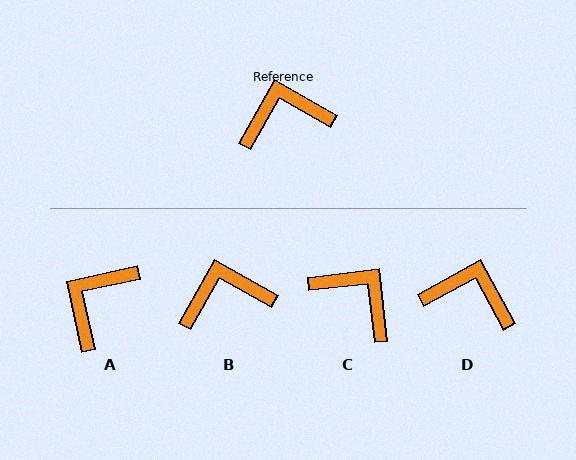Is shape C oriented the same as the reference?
No, it is off by about 54 degrees.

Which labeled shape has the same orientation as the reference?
B.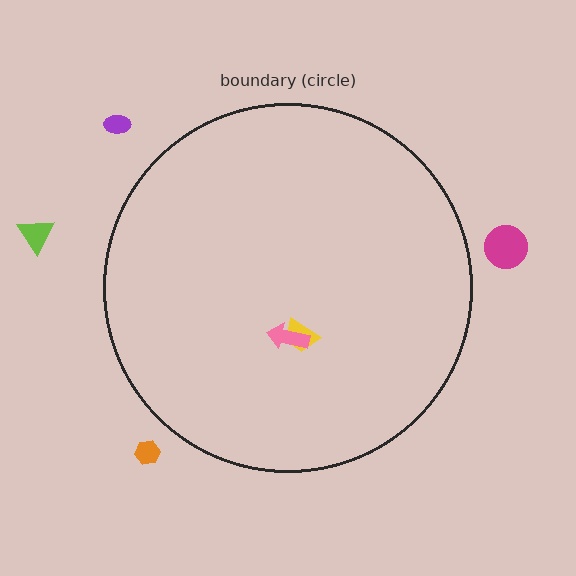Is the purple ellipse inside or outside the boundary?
Outside.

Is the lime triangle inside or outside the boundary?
Outside.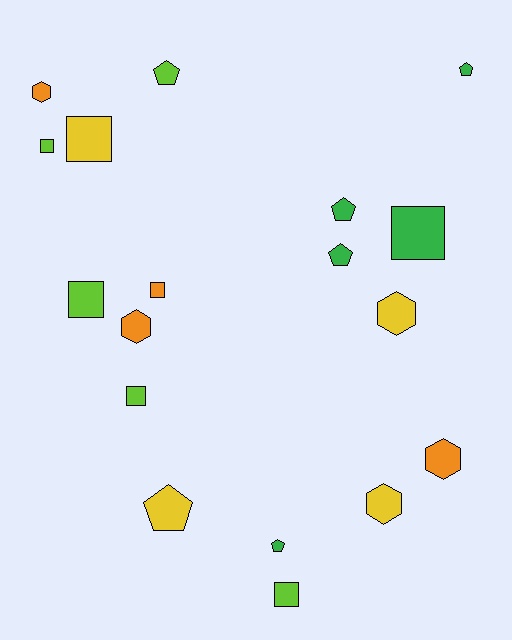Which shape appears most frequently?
Square, with 7 objects.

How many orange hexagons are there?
There are 3 orange hexagons.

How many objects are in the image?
There are 18 objects.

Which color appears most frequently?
Green, with 5 objects.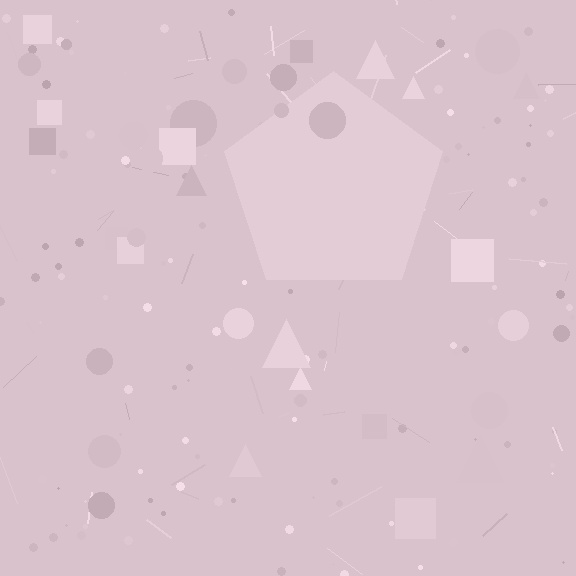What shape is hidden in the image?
A pentagon is hidden in the image.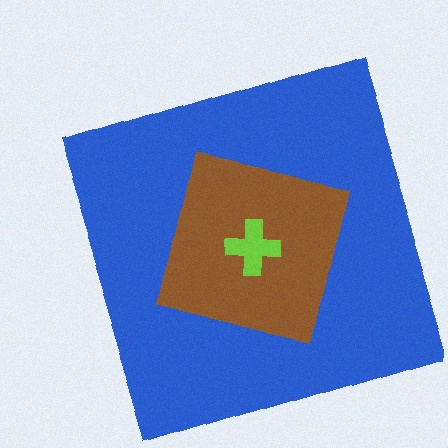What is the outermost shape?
The blue square.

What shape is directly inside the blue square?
The brown square.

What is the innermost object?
The lime cross.